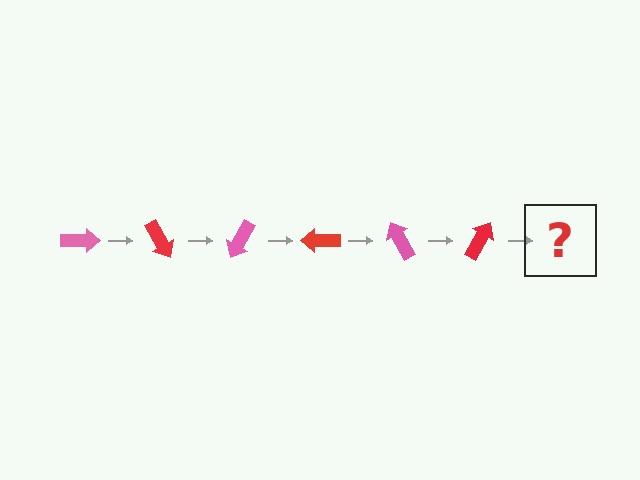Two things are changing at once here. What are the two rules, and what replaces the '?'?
The two rules are that it rotates 60 degrees each step and the color cycles through pink and red. The '?' should be a pink arrow, rotated 360 degrees from the start.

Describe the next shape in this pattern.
It should be a pink arrow, rotated 360 degrees from the start.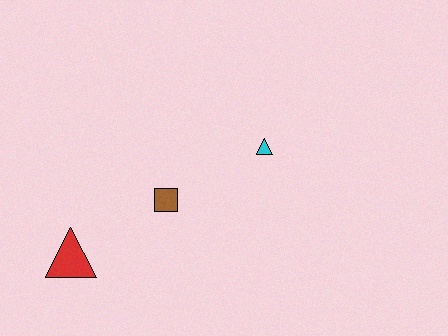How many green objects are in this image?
There are no green objects.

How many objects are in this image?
There are 3 objects.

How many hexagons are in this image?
There are no hexagons.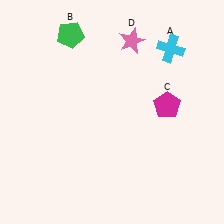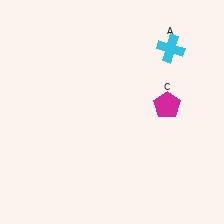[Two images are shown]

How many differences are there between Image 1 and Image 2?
There are 2 differences between the two images.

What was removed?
The green pentagon (B), the pink star (D) were removed in Image 2.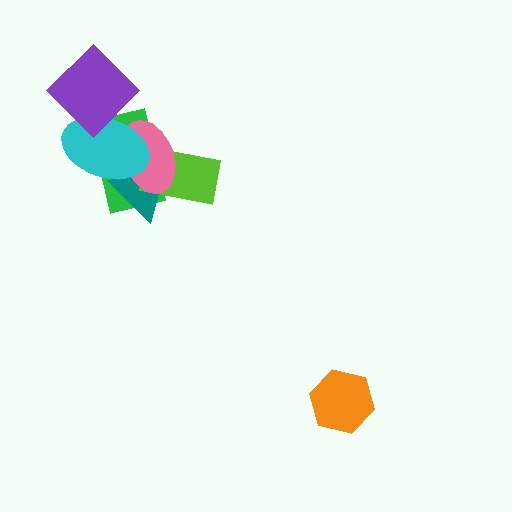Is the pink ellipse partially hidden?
Yes, it is partially covered by another shape.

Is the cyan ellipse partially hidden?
Yes, it is partially covered by another shape.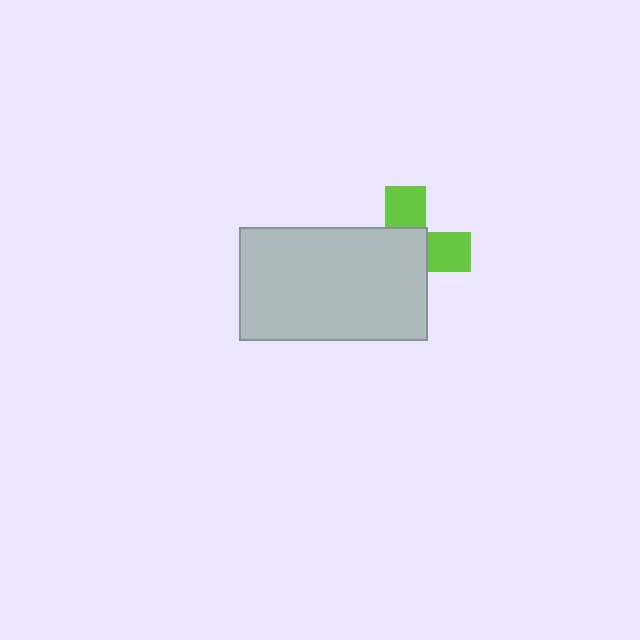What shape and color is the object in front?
The object in front is a light gray rectangle.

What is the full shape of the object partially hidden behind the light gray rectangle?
The partially hidden object is a lime cross.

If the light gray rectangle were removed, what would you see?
You would see the complete lime cross.